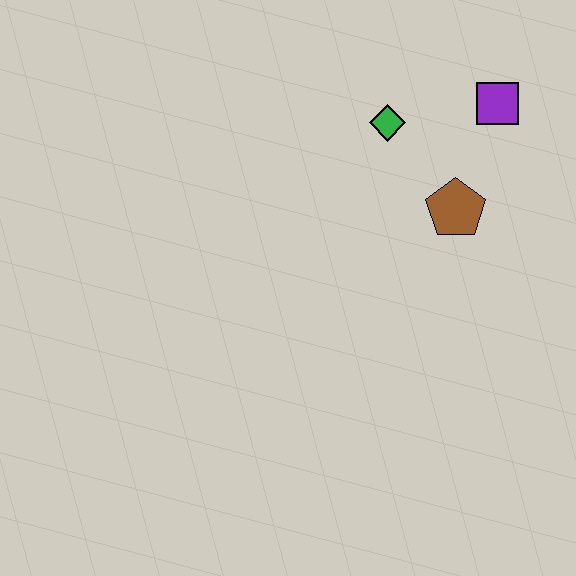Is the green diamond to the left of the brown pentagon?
Yes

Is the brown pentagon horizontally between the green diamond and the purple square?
Yes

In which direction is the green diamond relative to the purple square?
The green diamond is to the left of the purple square.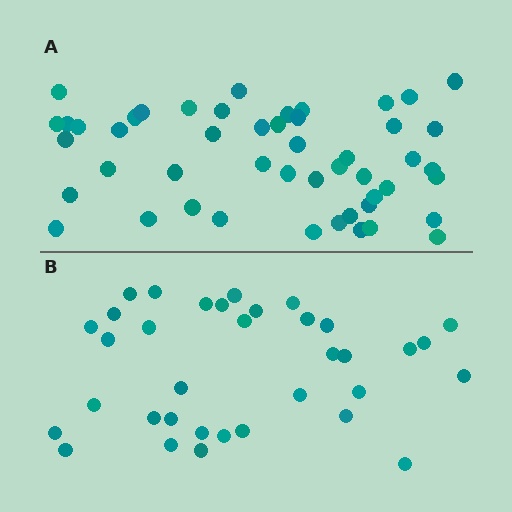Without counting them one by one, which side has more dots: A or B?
Region A (the top region) has more dots.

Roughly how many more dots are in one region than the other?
Region A has approximately 15 more dots than region B.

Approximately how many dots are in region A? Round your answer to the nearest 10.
About 50 dots. (The exact count is 49, which rounds to 50.)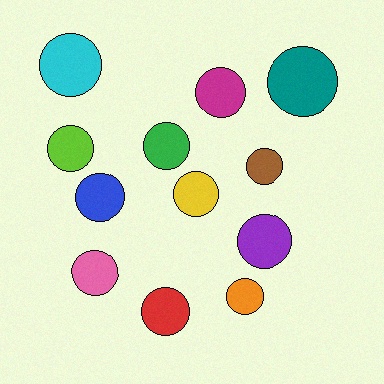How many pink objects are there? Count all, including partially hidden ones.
There is 1 pink object.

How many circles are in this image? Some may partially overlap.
There are 12 circles.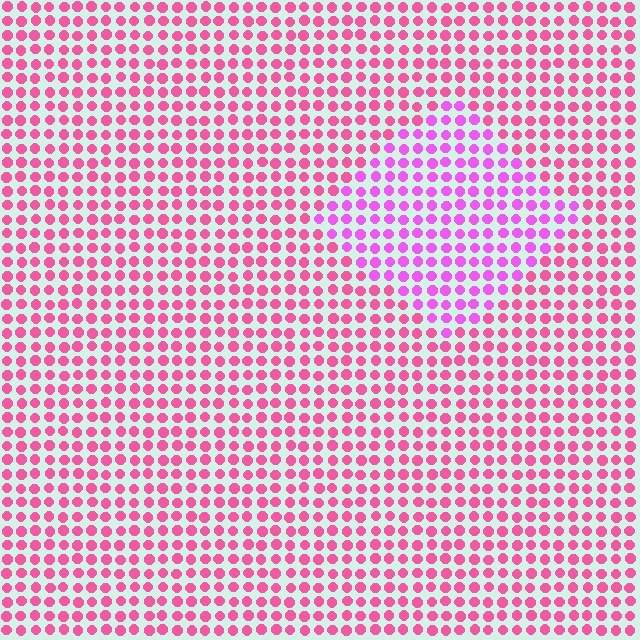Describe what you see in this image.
The image is filled with small pink elements in a uniform arrangement. A diamond-shaped region is visible where the elements are tinted to a slightly different hue, forming a subtle color boundary.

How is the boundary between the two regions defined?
The boundary is defined purely by a slight shift in hue (about 32 degrees). Spacing, size, and orientation are identical on both sides.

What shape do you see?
I see a diamond.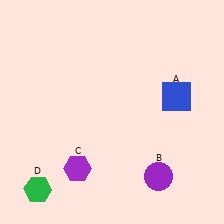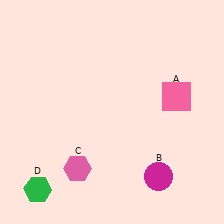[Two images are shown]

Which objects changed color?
A changed from blue to pink. B changed from purple to magenta. C changed from purple to pink.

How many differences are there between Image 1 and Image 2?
There are 3 differences between the two images.